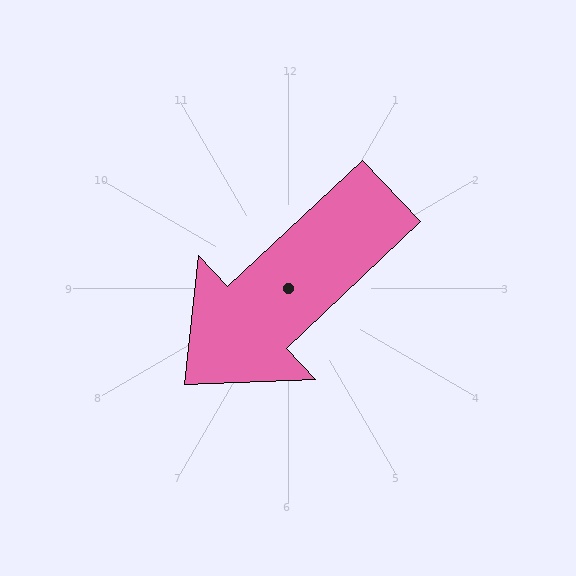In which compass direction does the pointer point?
Southwest.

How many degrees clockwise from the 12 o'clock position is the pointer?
Approximately 227 degrees.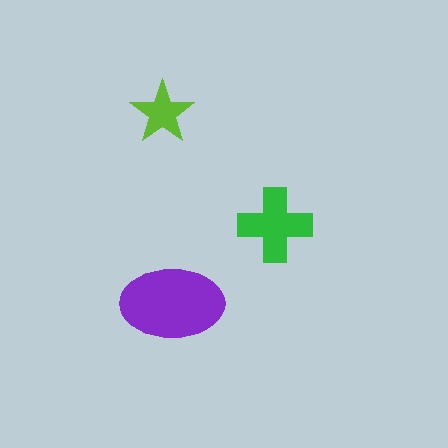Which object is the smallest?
The lime star.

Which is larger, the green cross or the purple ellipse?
The purple ellipse.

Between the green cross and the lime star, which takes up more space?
The green cross.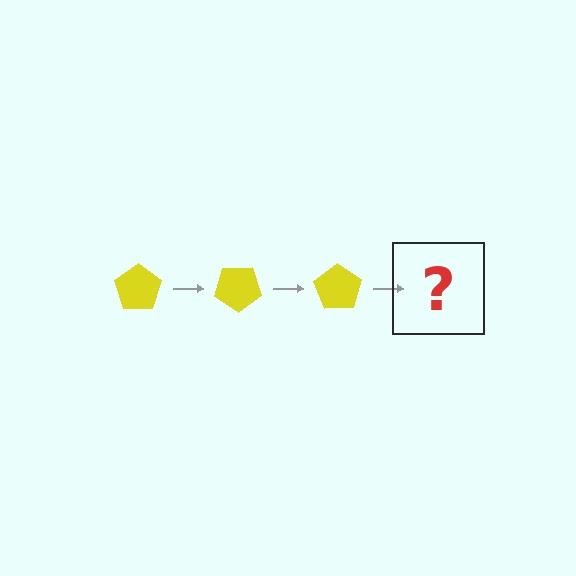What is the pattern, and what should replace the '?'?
The pattern is that the pentagon rotates 35 degrees each step. The '?' should be a yellow pentagon rotated 105 degrees.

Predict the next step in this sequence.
The next step is a yellow pentagon rotated 105 degrees.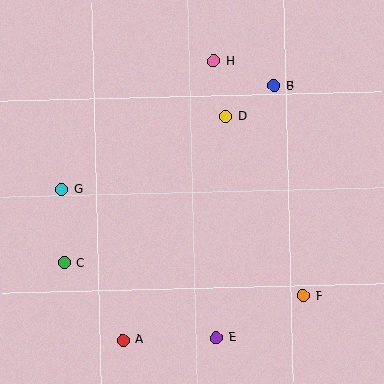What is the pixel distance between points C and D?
The distance between C and D is 218 pixels.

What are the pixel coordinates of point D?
Point D is at (226, 116).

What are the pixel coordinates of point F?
Point F is at (303, 296).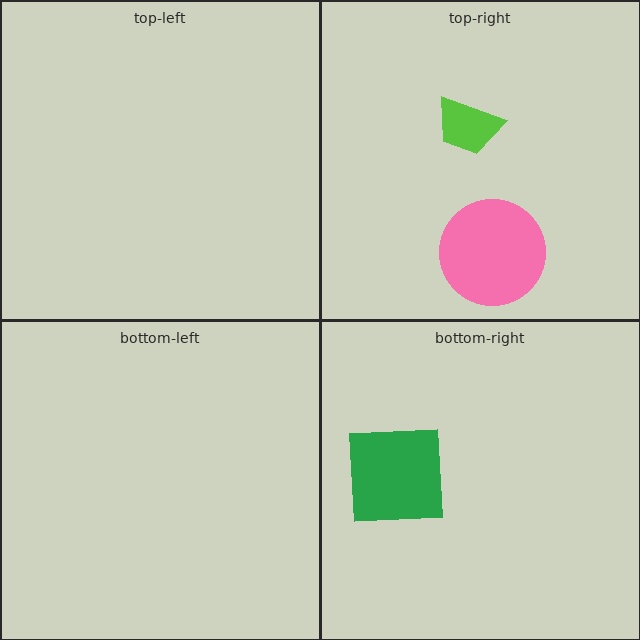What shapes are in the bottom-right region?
The green square.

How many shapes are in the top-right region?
2.